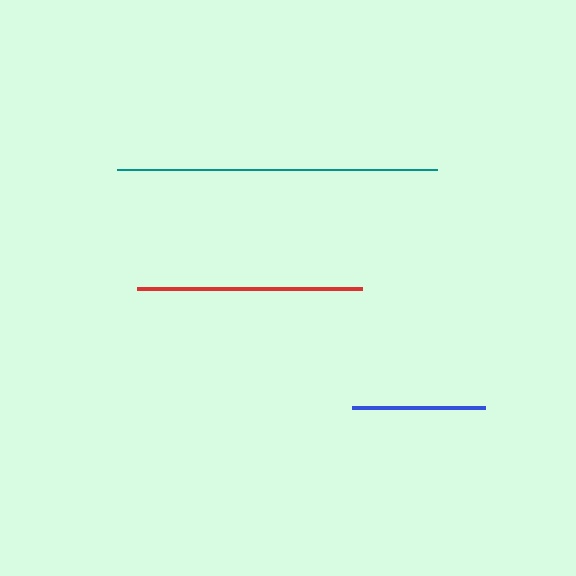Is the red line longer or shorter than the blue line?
The red line is longer than the blue line.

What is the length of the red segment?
The red segment is approximately 225 pixels long.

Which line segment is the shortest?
The blue line is the shortest at approximately 133 pixels.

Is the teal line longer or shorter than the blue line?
The teal line is longer than the blue line.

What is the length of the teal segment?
The teal segment is approximately 319 pixels long.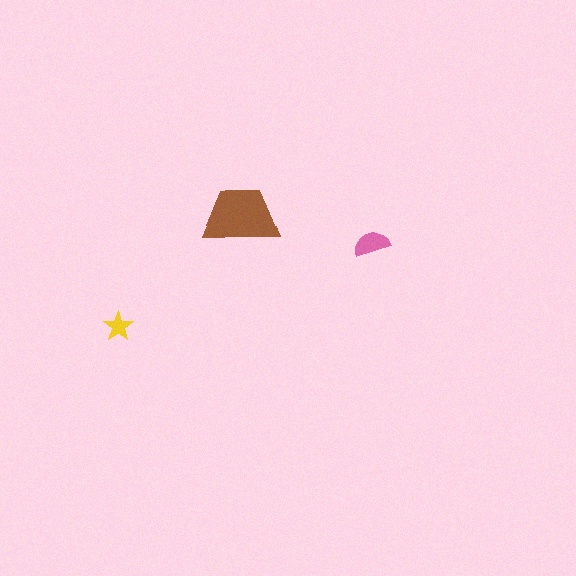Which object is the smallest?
The yellow star.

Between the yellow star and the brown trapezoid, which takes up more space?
The brown trapezoid.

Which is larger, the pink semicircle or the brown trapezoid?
The brown trapezoid.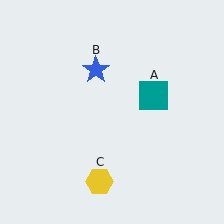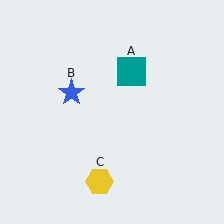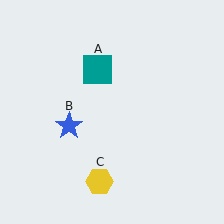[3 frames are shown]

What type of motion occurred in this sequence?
The teal square (object A), blue star (object B) rotated counterclockwise around the center of the scene.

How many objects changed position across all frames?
2 objects changed position: teal square (object A), blue star (object B).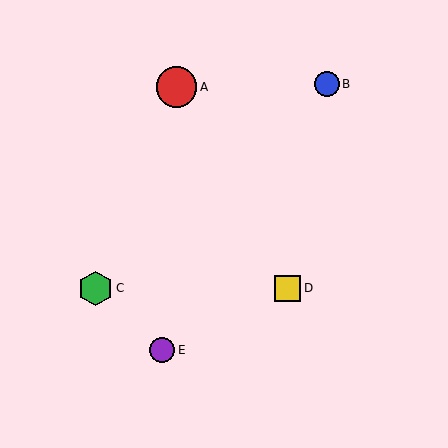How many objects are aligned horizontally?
2 objects (C, D) are aligned horizontally.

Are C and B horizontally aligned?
No, C is at y≈288 and B is at y≈84.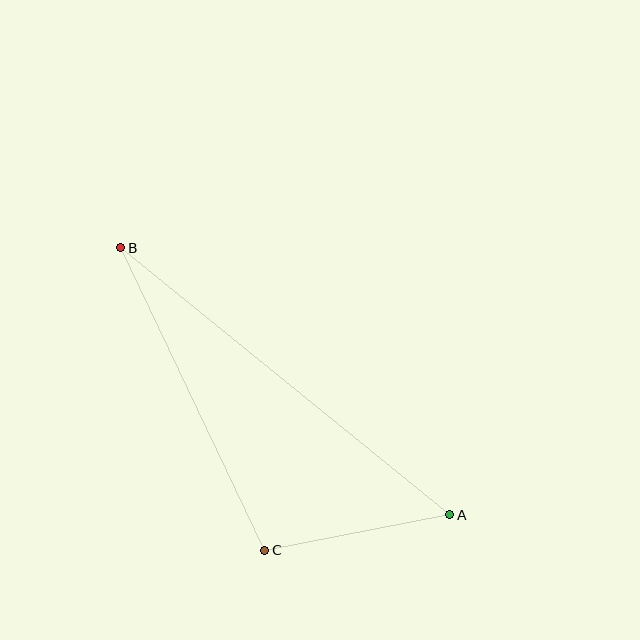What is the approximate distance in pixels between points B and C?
The distance between B and C is approximately 335 pixels.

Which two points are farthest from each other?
Points A and B are farthest from each other.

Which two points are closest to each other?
Points A and C are closest to each other.